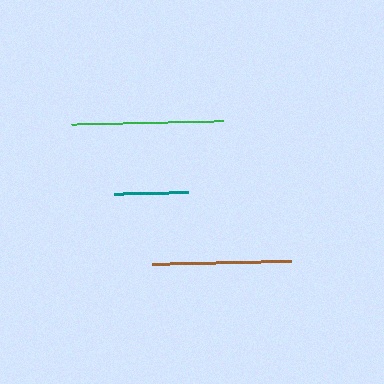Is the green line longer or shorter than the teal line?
The green line is longer than the teal line.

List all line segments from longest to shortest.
From longest to shortest: green, brown, teal.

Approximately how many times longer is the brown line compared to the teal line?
The brown line is approximately 1.9 times the length of the teal line.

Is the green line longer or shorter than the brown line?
The green line is longer than the brown line.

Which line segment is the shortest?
The teal line is the shortest at approximately 74 pixels.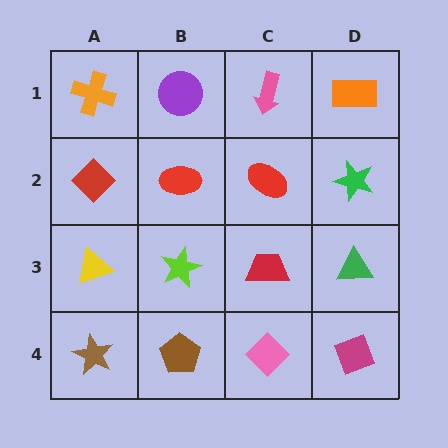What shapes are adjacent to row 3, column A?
A red diamond (row 2, column A), a brown star (row 4, column A), a lime star (row 3, column B).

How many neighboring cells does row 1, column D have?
2.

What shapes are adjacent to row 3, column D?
A green star (row 2, column D), a magenta diamond (row 4, column D), a red trapezoid (row 3, column C).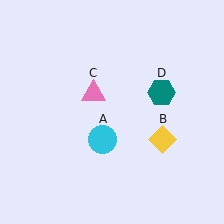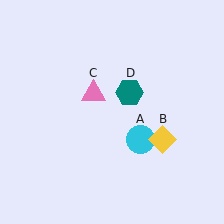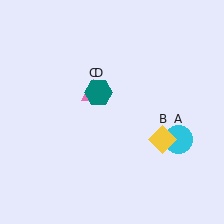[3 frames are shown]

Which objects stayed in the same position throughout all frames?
Yellow diamond (object B) and pink triangle (object C) remained stationary.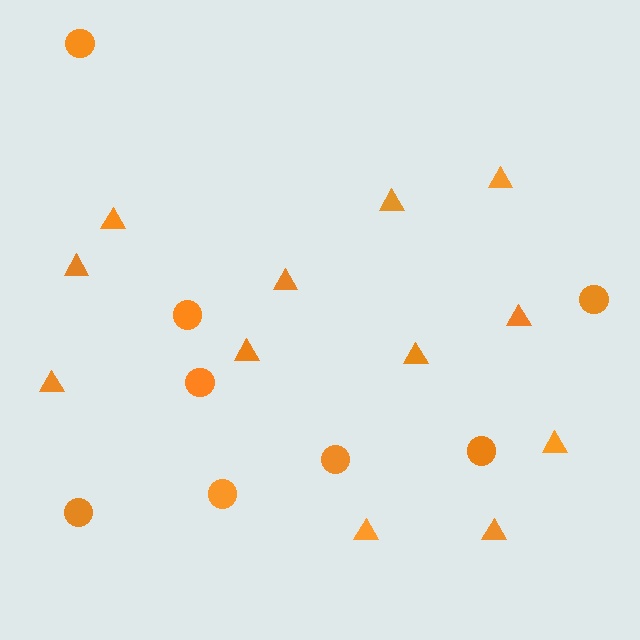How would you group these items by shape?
There are 2 groups: one group of circles (8) and one group of triangles (12).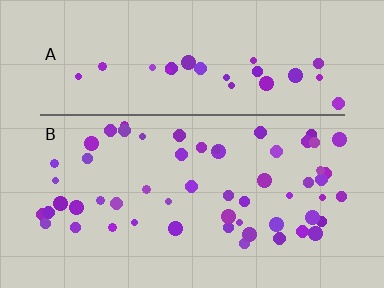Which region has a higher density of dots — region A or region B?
B (the bottom).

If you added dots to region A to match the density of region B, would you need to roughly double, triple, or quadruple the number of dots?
Approximately double.